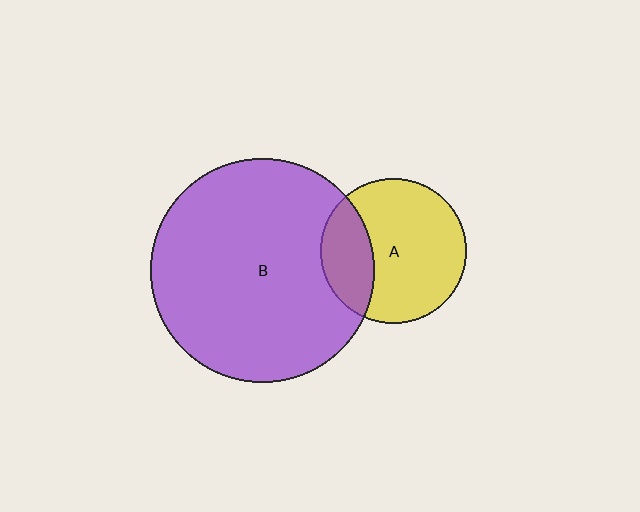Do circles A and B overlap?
Yes.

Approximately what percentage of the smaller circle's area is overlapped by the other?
Approximately 25%.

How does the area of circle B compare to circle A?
Approximately 2.4 times.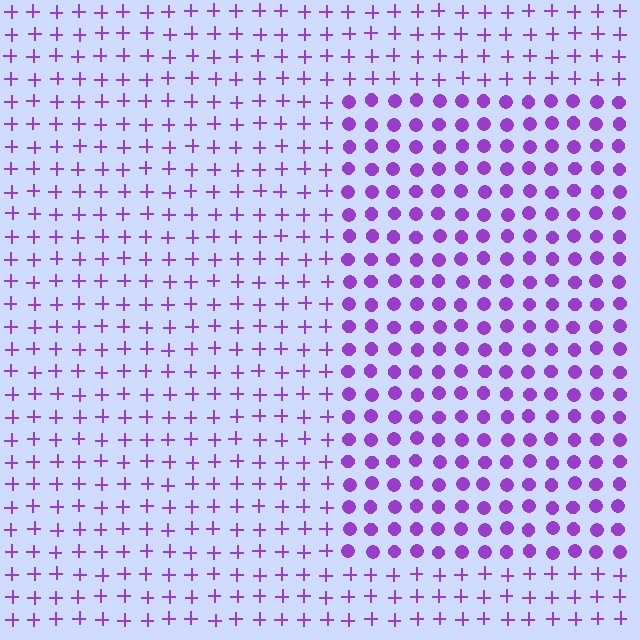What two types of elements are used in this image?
The image uses circles inside the rectangle region and plus signs outside it.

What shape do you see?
I see a rectangle.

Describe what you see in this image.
The image is filled with small purple elements arranged in a uniform grid. A rectangle-shaped region contains circles, while the surrounding area contains plus signs. The boundary is defined purely by the change in element shape.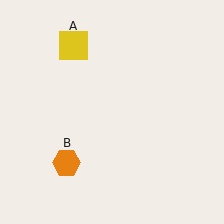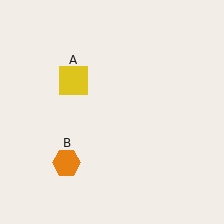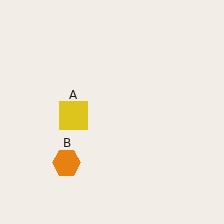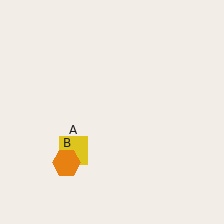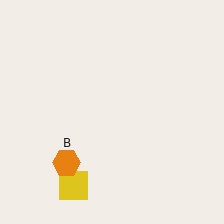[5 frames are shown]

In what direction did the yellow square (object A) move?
The yellow square (object A) moved down.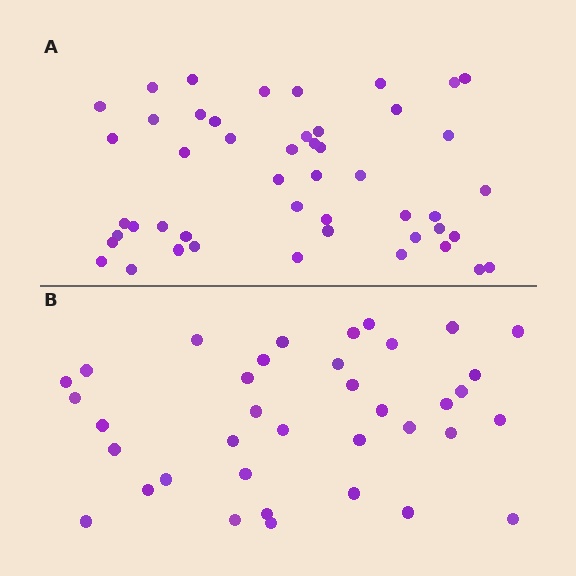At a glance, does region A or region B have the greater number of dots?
Region A (the top region) has more dots.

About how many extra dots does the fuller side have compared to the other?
Region A has roughly 12 or so more dots than region B.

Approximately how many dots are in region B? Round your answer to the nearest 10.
About 40 dots. (The exact count is 37, which rounds to 40.)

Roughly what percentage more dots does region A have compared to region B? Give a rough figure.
About 30% more.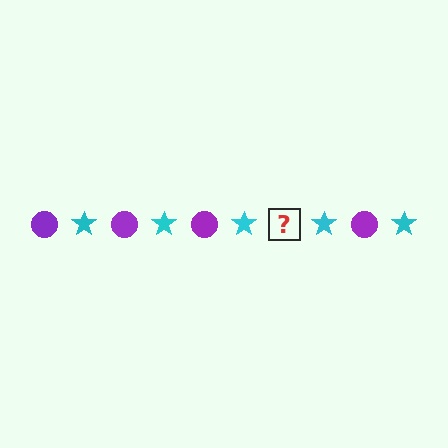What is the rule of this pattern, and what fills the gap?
The rule is that the pattern alternates between purple circle and cyan star. The gap should be filled with a purple circle.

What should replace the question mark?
The question mark should be replaced with a purple circle.